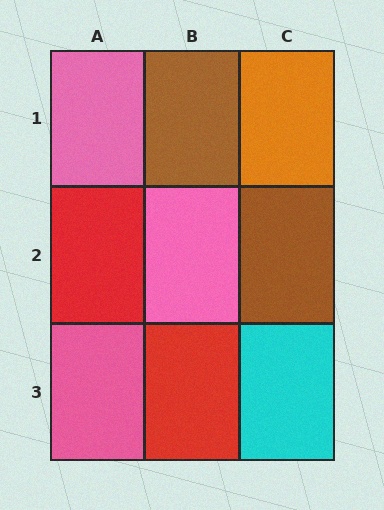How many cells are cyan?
1 cell is cyan.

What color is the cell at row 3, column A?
Pink.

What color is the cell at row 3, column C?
Cyan.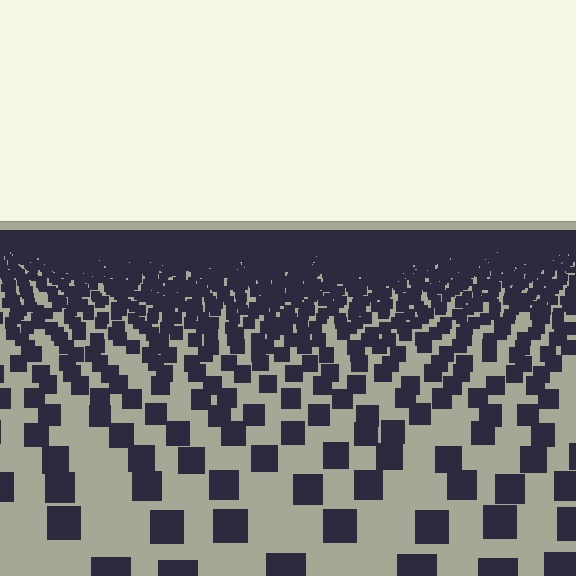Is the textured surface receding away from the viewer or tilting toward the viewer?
The surface is receding away from the viewer. Texture elements get smaller and denser toward the top.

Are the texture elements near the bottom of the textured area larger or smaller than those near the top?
Larger. Near the bottom, elements are closer to the viewer and appear at a bigger on-screen size.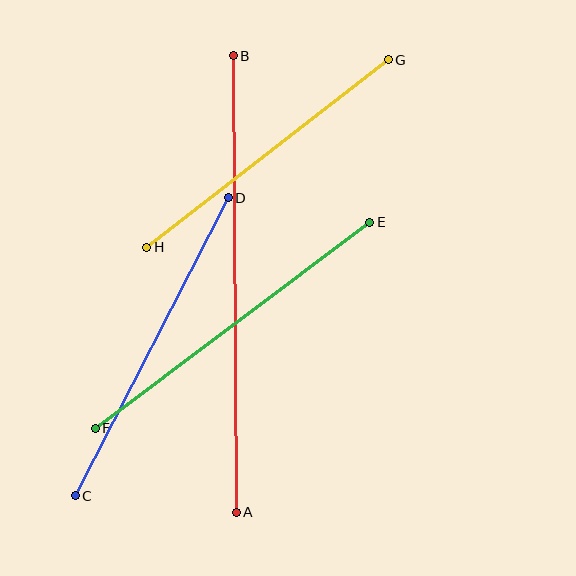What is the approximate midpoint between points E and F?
The midpoint is at approximately (232, 325) pixels.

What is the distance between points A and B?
The distance is approximately 457 pixels.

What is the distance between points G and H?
The distance is approximately 306 pixels.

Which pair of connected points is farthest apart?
Points A and B are farthest apart.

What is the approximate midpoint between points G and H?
The midpoint is at approximately (267, 154) pixels.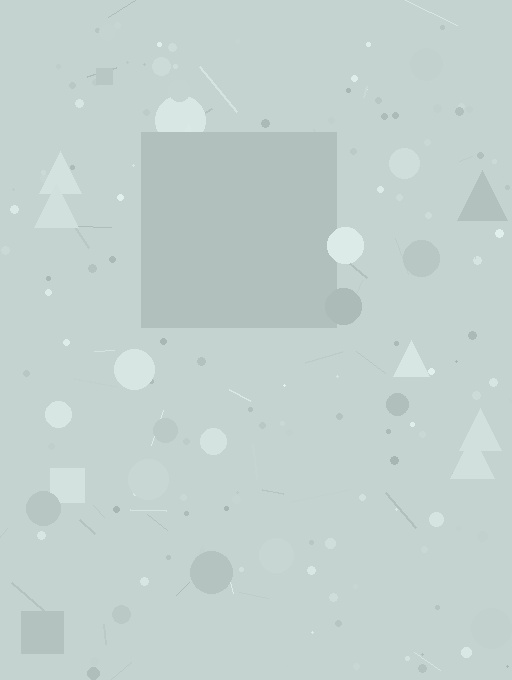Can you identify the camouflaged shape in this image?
The camouflaged shape is a square.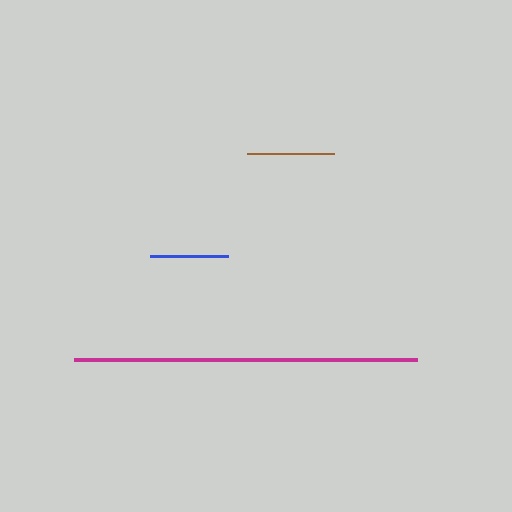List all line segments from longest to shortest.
From longest to shortest: magenta, brown, blue.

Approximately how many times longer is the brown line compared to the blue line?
The brown line is approximately 1.1 times the length of the blue line.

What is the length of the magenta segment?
The magenta segment is approximately 343 pixels long.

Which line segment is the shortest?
The blue line is the shortest at approximately 78 pixels.